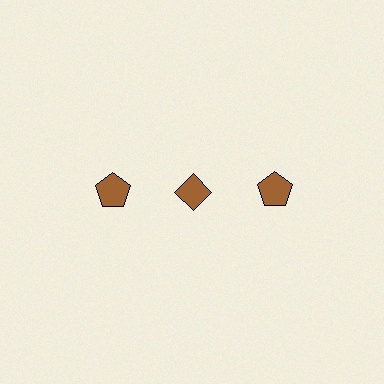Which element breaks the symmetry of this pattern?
The brown diamond in the top row, second from left column breaks the symmetry. All other shapes are brown pentagons.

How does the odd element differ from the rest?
It has a different shape: diamond instead of pentagon.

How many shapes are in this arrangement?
There are 3 shapes arranged in a grid pattern.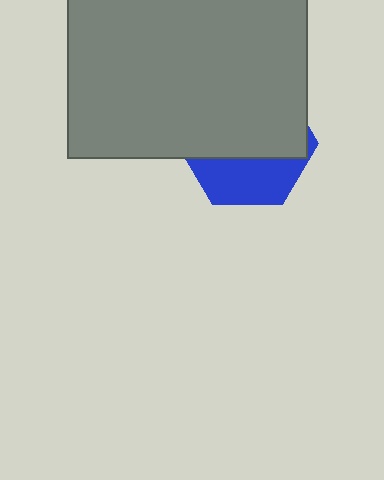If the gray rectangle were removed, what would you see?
You would see the complete blue hexagon.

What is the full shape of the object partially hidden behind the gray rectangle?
The partially hidden object is a blue hexagon.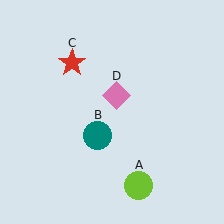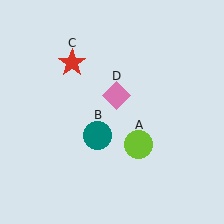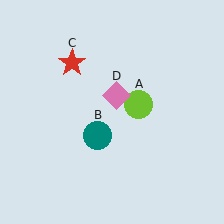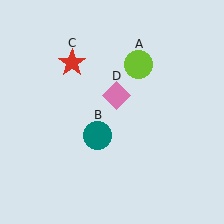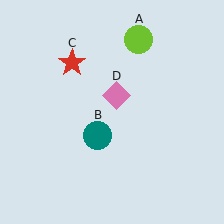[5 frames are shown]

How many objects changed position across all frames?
1 object changed position: lime circle (object A).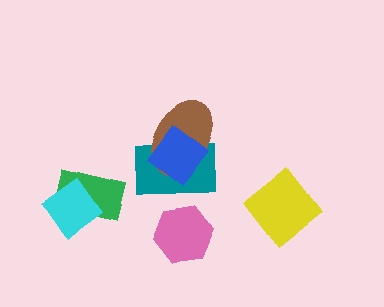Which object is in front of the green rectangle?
The cyan diamond is in front of the green rectangle.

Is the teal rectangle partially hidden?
Yes, it is partially covered by another shape.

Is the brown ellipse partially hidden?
Yes, it is partially covered by another shape.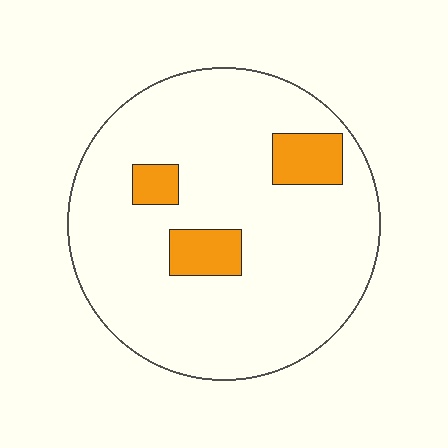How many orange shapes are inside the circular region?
3.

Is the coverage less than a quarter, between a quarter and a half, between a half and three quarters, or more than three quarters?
Less than a quarter.